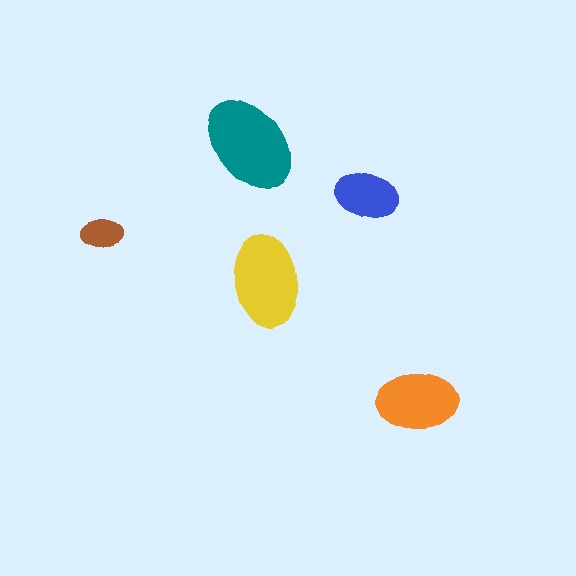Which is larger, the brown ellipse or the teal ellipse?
The teal one.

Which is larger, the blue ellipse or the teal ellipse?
The teal one.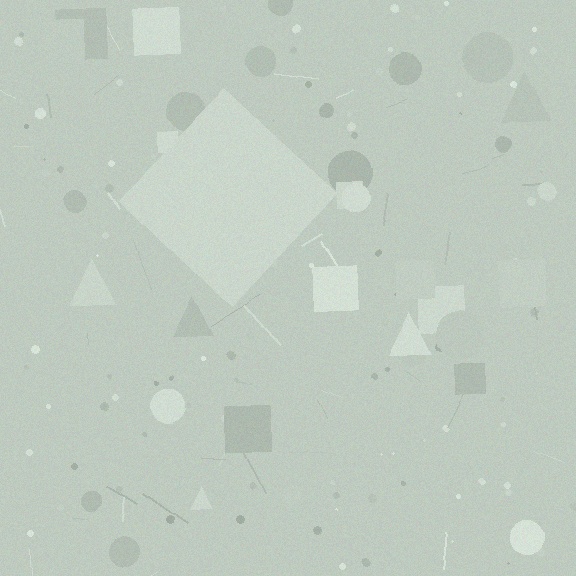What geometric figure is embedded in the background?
A diamond is embedded in the background.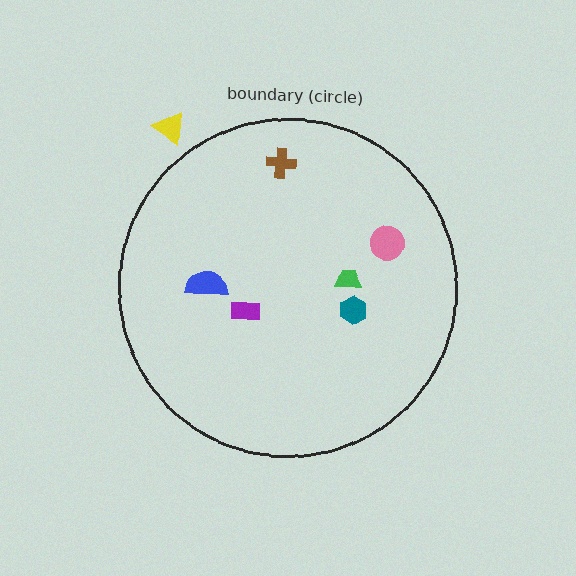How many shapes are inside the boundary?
6 inside, 1 outside.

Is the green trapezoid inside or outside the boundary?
Inside.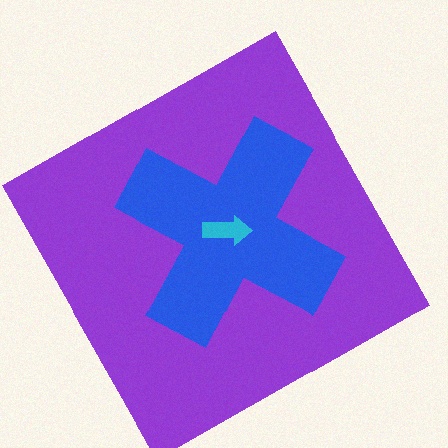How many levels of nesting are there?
3.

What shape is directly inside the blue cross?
The cyan arrow.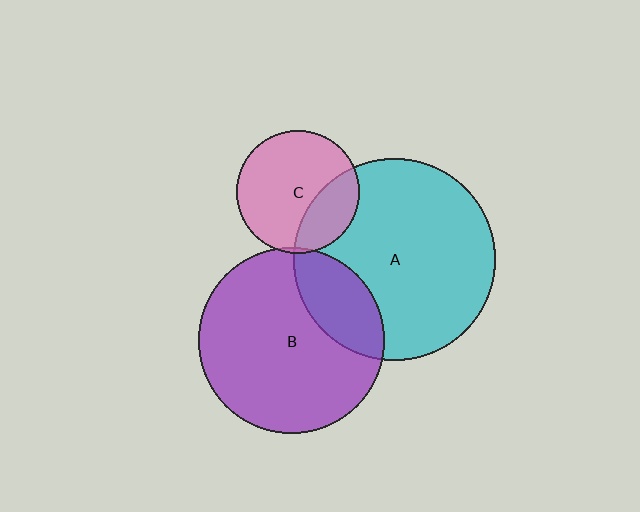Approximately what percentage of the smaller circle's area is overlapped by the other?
Approximately 30%.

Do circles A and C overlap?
Yes.